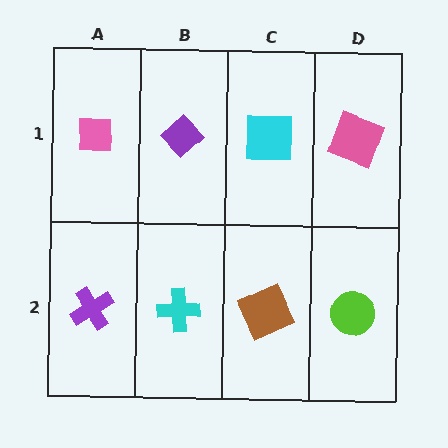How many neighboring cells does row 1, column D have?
2.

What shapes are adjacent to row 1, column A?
A purple cross (row 2, column A), a purple diamond (row 1, column B).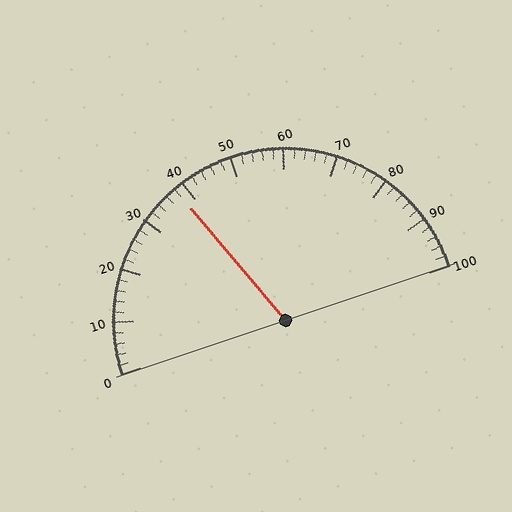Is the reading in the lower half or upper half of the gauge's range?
The reading is in the lower half of the range (0 to 100).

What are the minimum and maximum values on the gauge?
The gauge ranges from 0 to 100.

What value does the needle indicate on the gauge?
The needle indicates approximately 38.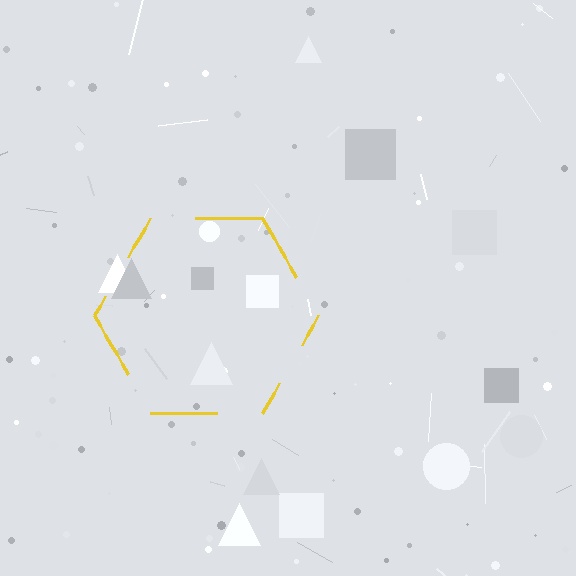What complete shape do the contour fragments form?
The contour fragments form a hexagon.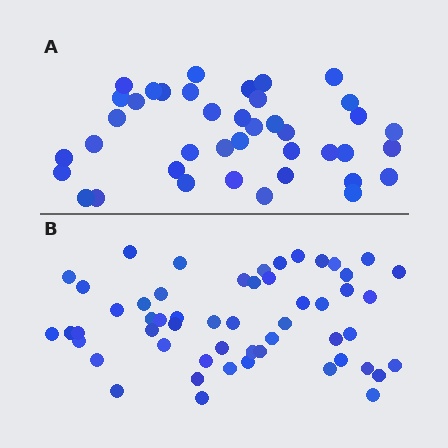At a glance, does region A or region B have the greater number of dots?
Region B (the bottom region) has more dots.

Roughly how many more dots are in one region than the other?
Region B has approximately 15 more dots than region A.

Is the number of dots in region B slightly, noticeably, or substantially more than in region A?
Region B has noticeably more, but not dramatically so. The ratio is roughly 1.4 to 1.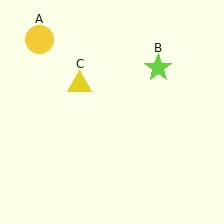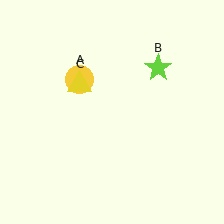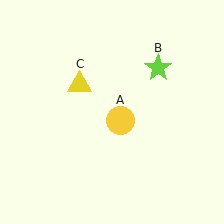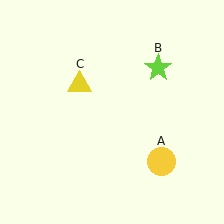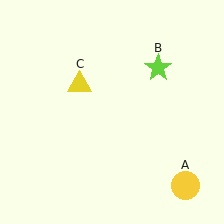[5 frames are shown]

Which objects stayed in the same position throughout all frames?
Lime star (object B) and yellow triangle (object C) remained stationary.